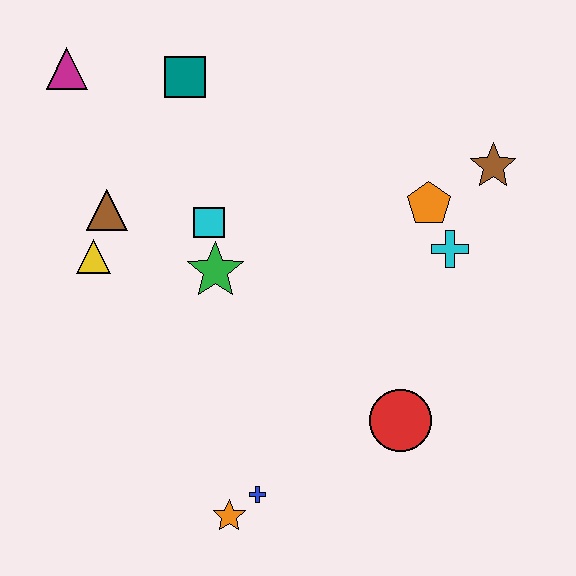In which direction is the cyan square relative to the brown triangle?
The cyan square is to the right of the brown triangle.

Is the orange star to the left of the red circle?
Yes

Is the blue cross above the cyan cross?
No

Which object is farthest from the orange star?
The magenta triangle is farthest from the orange star.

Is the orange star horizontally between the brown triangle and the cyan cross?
Yes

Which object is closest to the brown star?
The orange pentagon is closest to the brown star.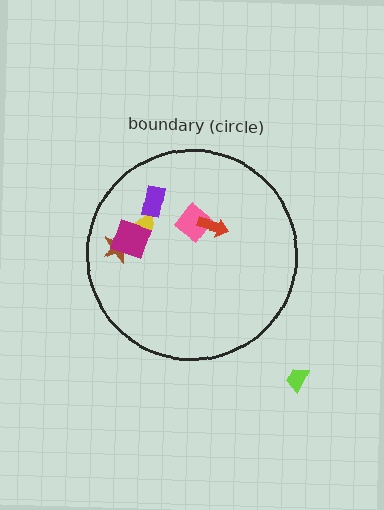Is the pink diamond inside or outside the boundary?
Inside.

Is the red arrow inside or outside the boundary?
Inside.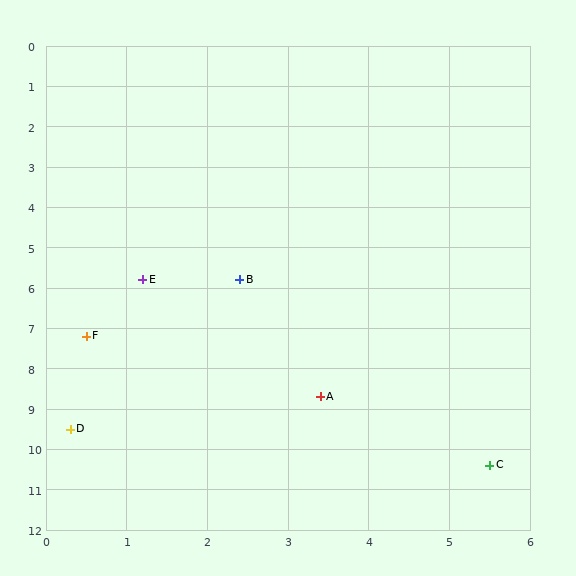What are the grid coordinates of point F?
Point F is at approximately (0.5, 7.2).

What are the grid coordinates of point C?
Point C is at approximately (5.5, 10.4).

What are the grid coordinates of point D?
Point D is at approximately (0.3, 9.5).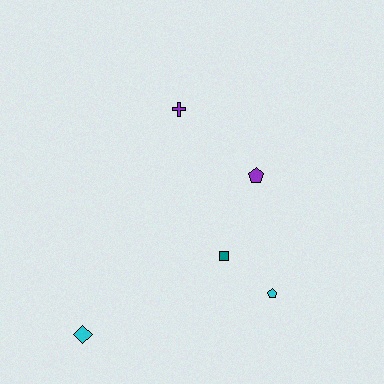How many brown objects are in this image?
There are no brown objects.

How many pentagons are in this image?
There are 2 pentagons.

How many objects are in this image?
There are 5 objects.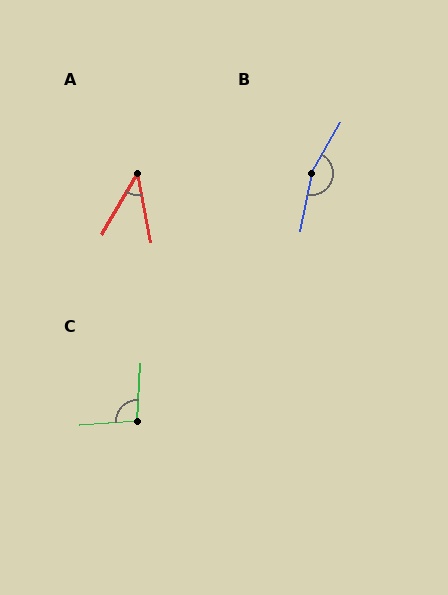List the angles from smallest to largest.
A (42°), C (98°), B (161°).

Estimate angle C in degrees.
Approximately 98 degrees.